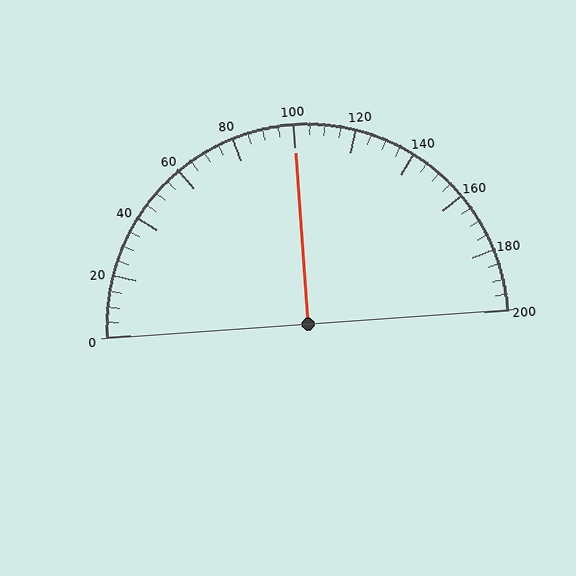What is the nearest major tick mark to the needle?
The nearest major tick mark is 100.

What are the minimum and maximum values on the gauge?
The gauge ranges from 0 to 200.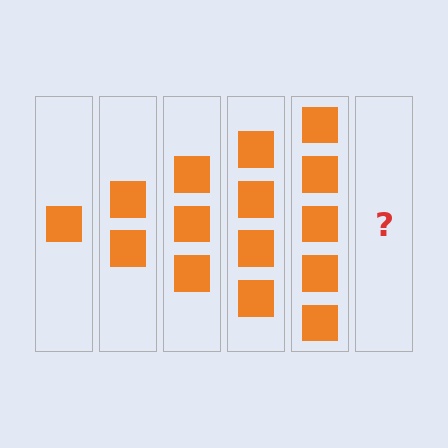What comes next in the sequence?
The next element should be 6 squares.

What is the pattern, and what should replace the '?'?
The pattern is that each step adds one more square. The '?' should be 6 squares.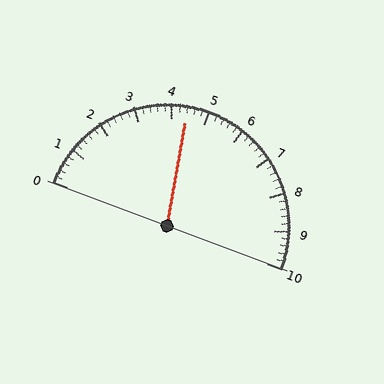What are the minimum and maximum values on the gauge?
The gauge ranges from 0 to 10.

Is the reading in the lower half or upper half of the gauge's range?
The reading is in the lower half of the range (0 to 10).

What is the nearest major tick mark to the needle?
The nearest major tick mark is 4.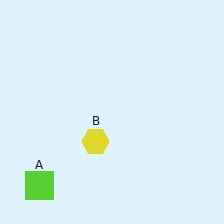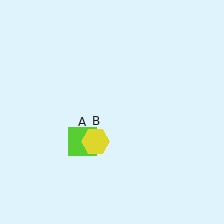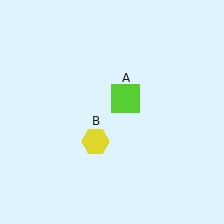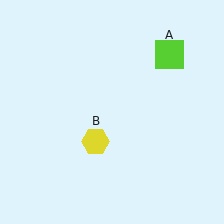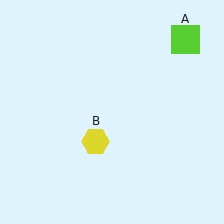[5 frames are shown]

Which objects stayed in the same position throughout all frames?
Yellow hexagon (object B) remained stationary.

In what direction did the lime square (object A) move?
The lime square (object A) moved up and to the right.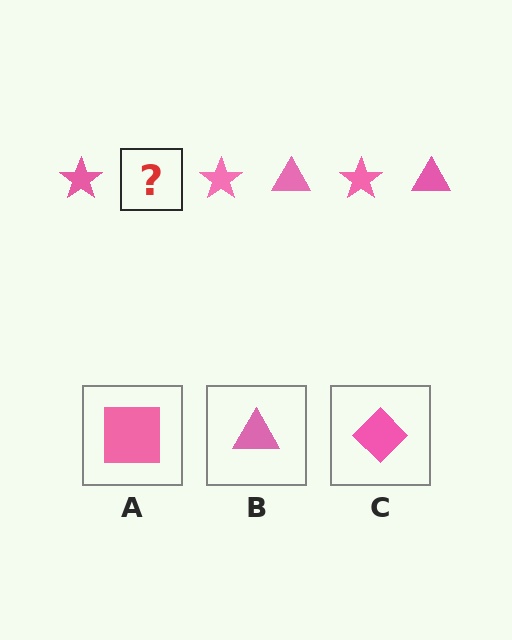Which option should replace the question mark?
Option B.